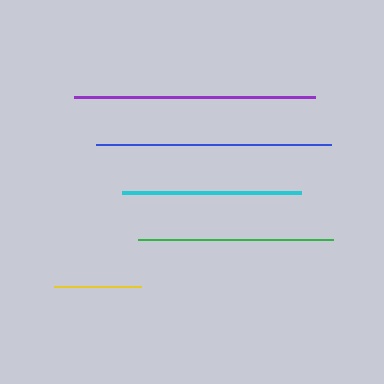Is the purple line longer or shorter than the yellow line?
The purple line is longer than the yellow line.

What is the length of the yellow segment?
The yellow segment is approximately 87 pixels long.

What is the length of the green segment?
The green segment is approximately 196 pixels long.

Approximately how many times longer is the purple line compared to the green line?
The purple line is approximately 1.2 times the length of the green line.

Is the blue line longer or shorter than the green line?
The blue line is longer than the green line.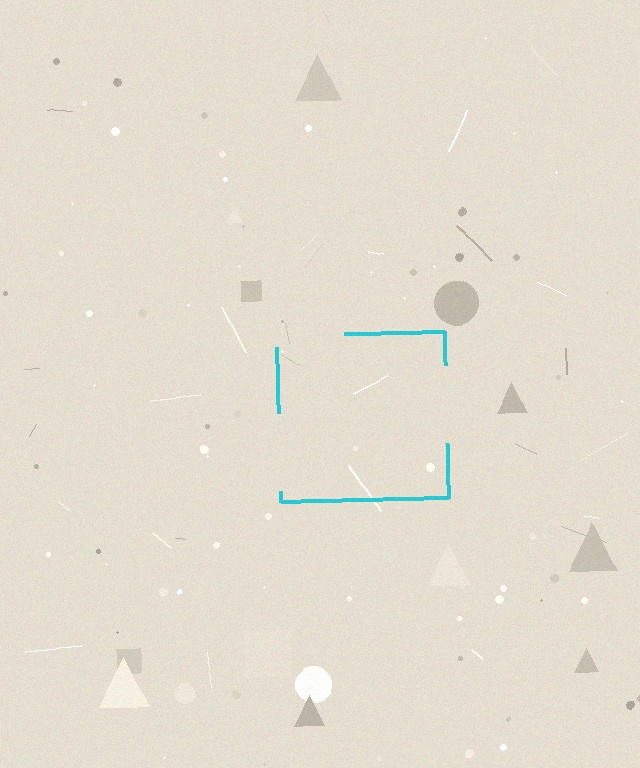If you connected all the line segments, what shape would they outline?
They would outline a square.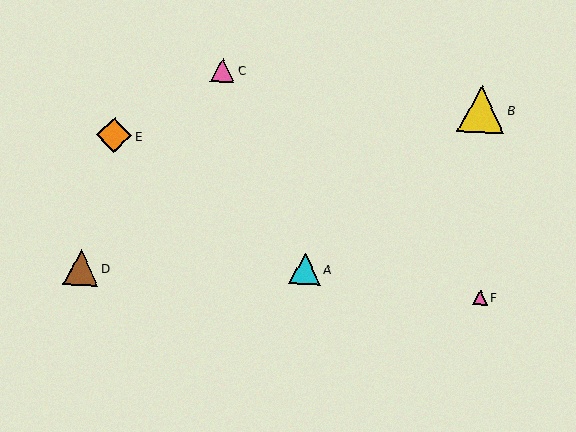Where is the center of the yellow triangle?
The center of the yellow triangle is at (481, 109).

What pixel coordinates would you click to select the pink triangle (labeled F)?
Click at (480, 297) to select the pink triangle F.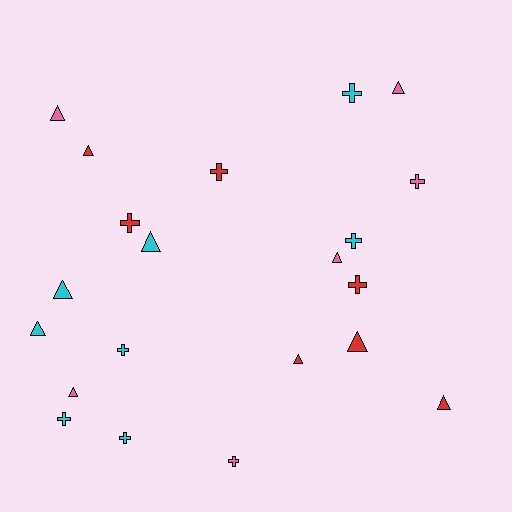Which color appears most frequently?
Cyan, with 8 objects.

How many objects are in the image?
There are 21 objects.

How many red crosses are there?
There are 3 red crosses.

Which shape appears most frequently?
Triangle, with 11 objects.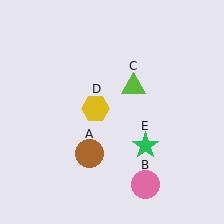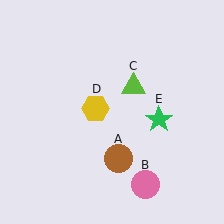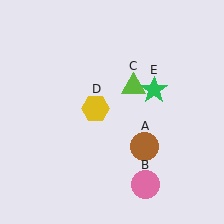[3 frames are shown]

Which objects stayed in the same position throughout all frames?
Pink circle (object B) and lime triangle (object C) and yellow hexagon (object D) remained stationary.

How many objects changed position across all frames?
2 objects changed position: brown circle (object A), green star (object E).